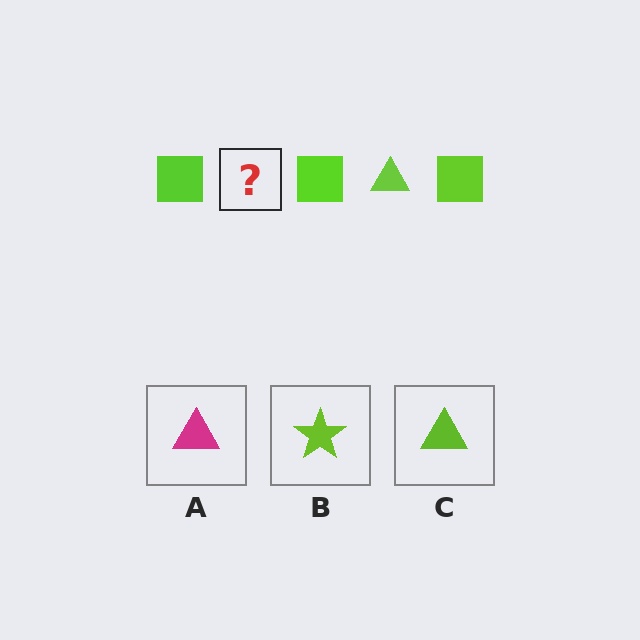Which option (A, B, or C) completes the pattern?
C.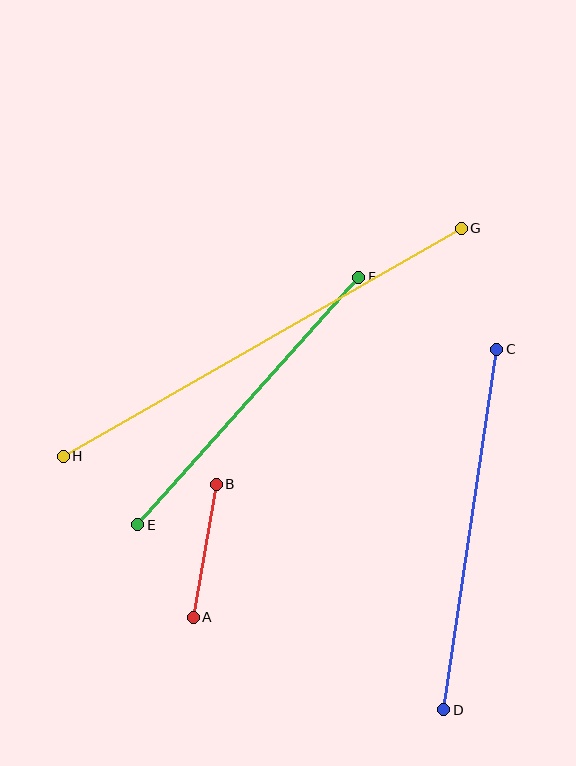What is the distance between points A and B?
The distance is approximately 135 pixels.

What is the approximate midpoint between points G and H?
The midpoint is at approximately (262, 342) pixels.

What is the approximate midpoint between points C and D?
The midpoint is at approximately (470, 529) pixels.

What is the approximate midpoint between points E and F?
The midpoint is at approximately (248, 401) pixels.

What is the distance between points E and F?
The distance is approximately 332 pixels.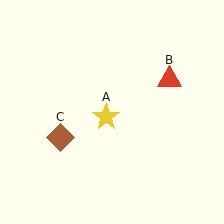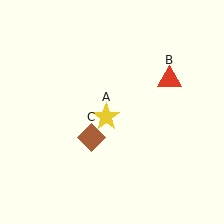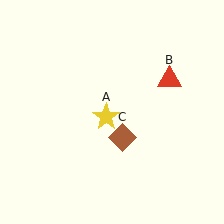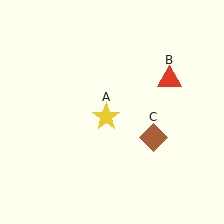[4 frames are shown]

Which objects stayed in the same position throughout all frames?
Yellow star (object A) and red triangle (object B) remained stationary.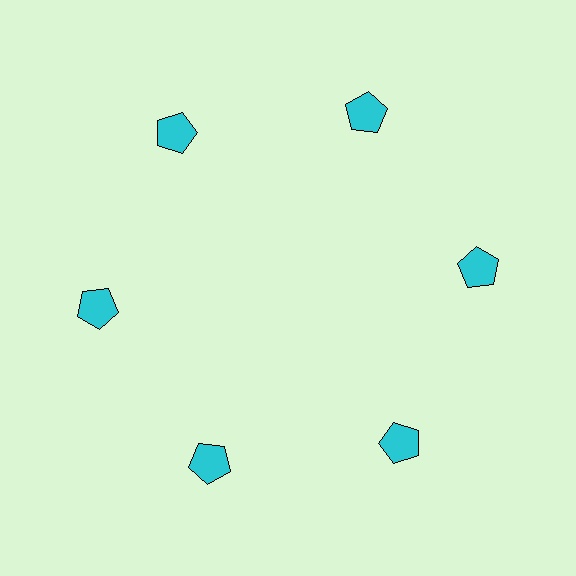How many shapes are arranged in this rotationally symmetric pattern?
There are 6 shapes, arranged in 6 groups of 1.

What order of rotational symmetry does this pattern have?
This pattern has 6-fold rotational symmetry.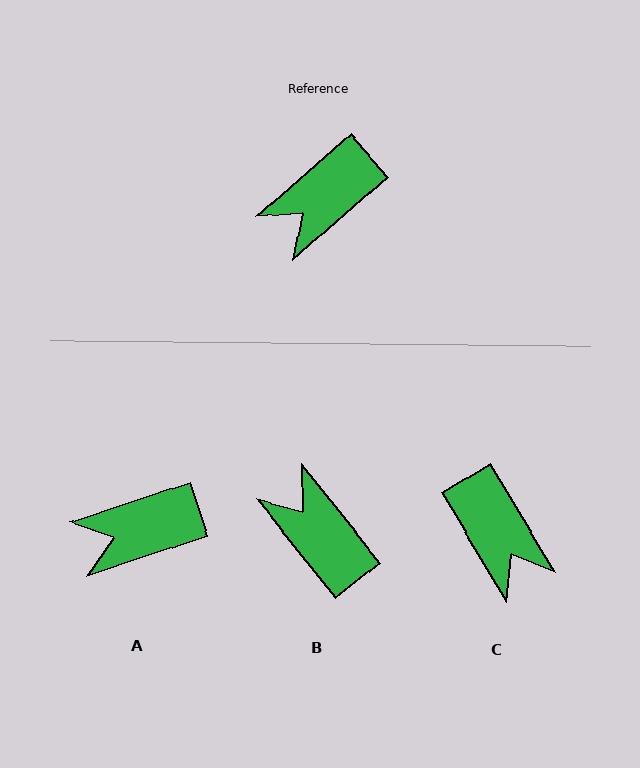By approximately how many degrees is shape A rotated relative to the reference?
Approximately 23 degrees clockwise.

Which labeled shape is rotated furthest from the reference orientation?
B, about 93 degrees away.